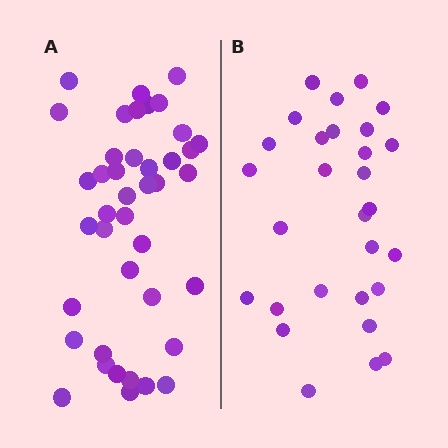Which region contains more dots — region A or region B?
Region A (the left region) has more dots.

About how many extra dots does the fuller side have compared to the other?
Region A has roughly 12 or so more dots than region B.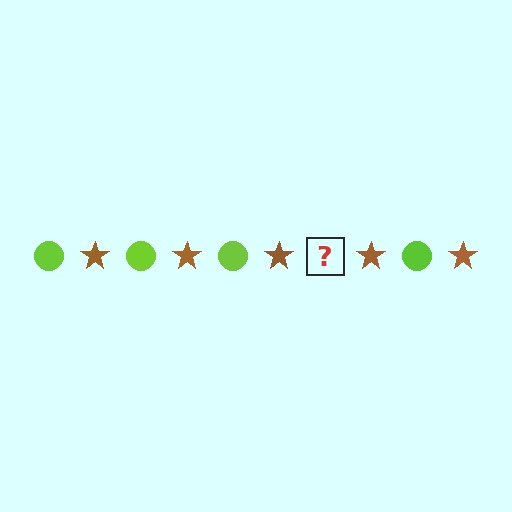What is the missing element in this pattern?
The missing element is a lime circle.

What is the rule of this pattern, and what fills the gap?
The rule is that the pattern alternates between lime circle and brown star. The gap should be filled with a lime circle.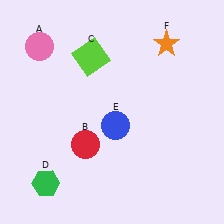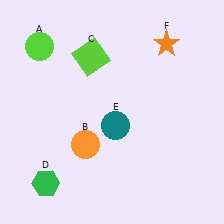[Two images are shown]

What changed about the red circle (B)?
In Image 1, B is red. In Image 2, it changed to orange.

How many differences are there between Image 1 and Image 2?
There are 3 differences between the two images.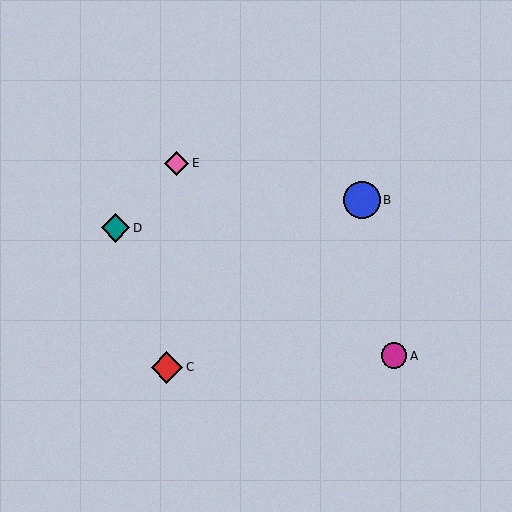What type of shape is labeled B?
Shape B is a blue circle.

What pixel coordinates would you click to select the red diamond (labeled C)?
Click at (167, 367) to select the red diamond C.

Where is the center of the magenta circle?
The center of the magenta circle is at (394, 356).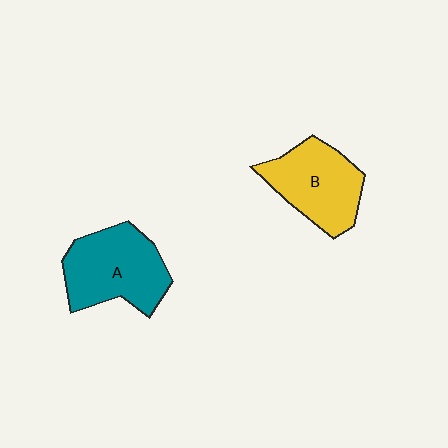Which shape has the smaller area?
Shape B (yellow).